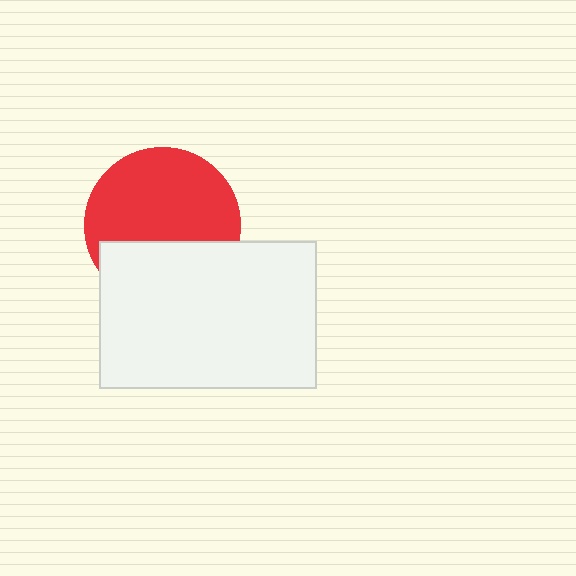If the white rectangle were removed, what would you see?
You would see the complete red circle.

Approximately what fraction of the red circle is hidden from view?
Roughly 36% of the red circle is hidden behind the white rectangle.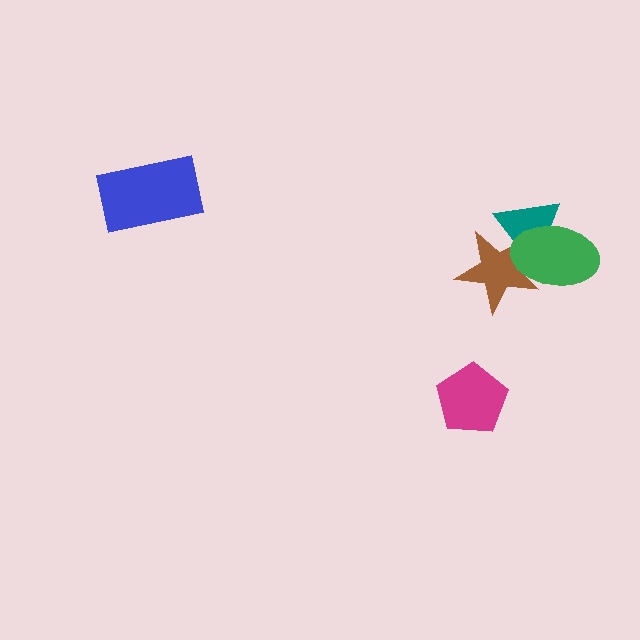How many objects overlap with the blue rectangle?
0 objects overlap with the blue rectangle.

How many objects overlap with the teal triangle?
2 objects overlap with the teal triangle.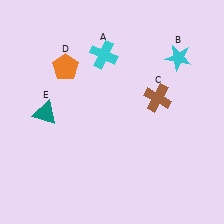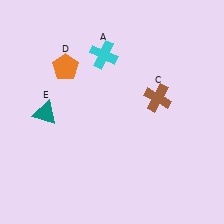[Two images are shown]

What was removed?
The cyan star (B) was removed in Image 2.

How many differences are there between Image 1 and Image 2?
There is 1 difference between the two images.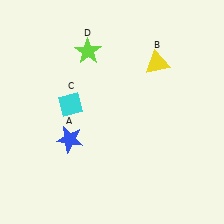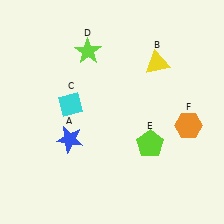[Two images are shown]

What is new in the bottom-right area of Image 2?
An orange hexagon (F) was added in the bottom-right area of Image 2.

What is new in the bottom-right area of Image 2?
A lime pentagon (E) was added in the bottom-right area of Image 2.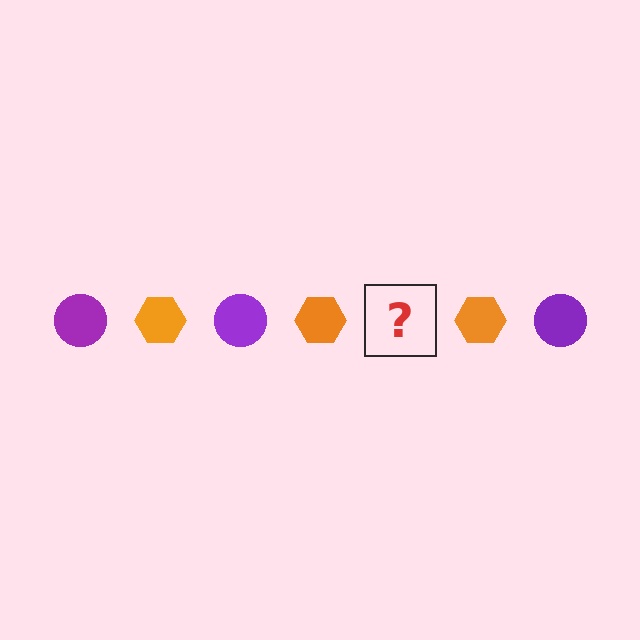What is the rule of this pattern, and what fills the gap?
The rule is that the pattern alternates between purple circle and orange hexagon. The gap should be filled with a purple circle.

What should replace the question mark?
The question mark should be replaced with a purple circle.